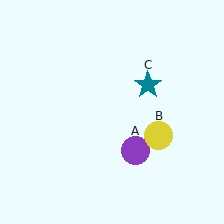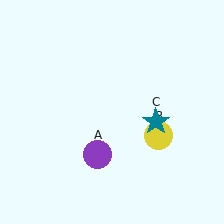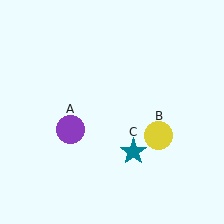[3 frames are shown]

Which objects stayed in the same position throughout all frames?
Yellow circle (object B) remained stationary.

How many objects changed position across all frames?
2 objects changed position: purple circle (object A), teal star (object C).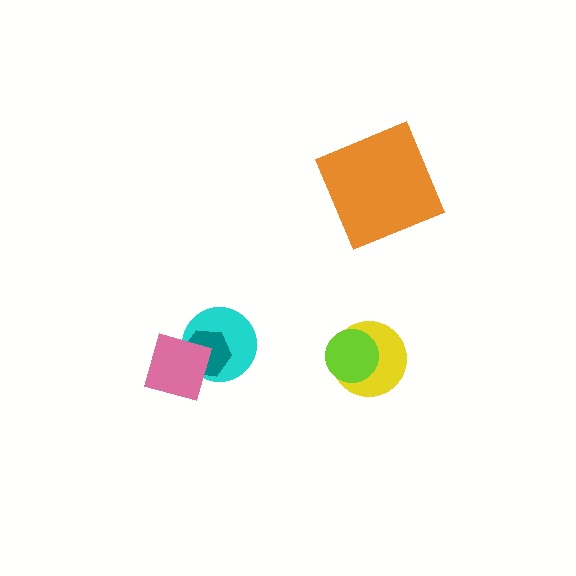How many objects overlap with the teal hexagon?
2 objects overlap with the teal hexagon.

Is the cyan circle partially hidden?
Yes, it is partially covered by another shape.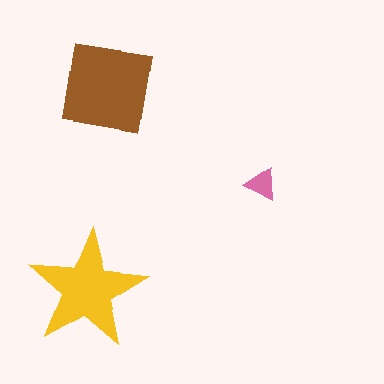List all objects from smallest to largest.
The pink triangle, the yellow star, the brown square.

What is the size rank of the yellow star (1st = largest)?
2nd.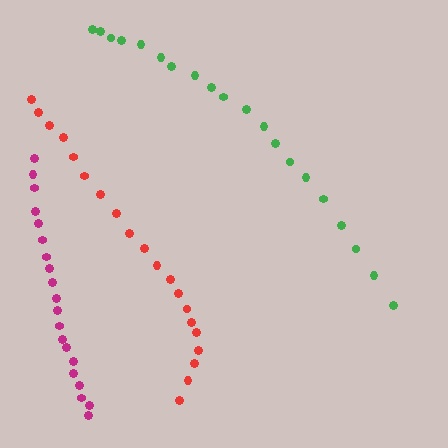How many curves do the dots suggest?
There are 3 distinct paths.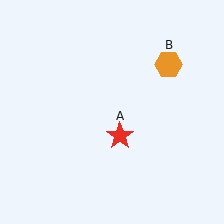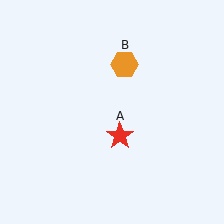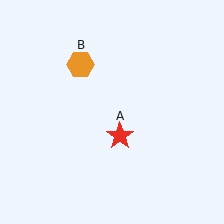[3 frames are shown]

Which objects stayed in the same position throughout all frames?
Red star (object A) remained stationary.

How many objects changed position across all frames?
1 object changed position: orange hexagon (object B).